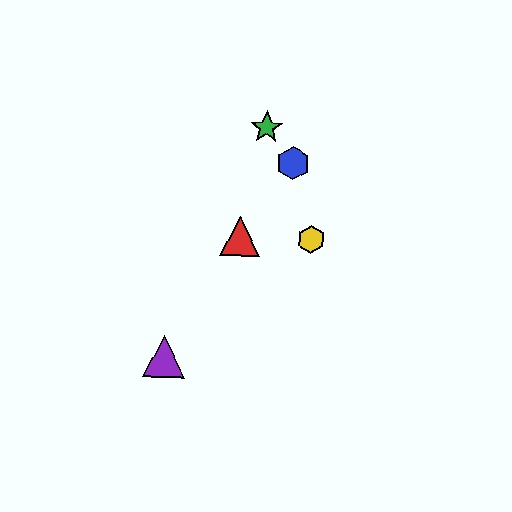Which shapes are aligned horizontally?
The red triangle, the yellow hexagon are aligned horizontally.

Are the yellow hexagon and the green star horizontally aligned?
No, the yellow hexagon is at y≈239 and the green star is at y≈127.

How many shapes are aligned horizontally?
2 shapes (the red triangle, the yellow hexagon) are aligned horizontally.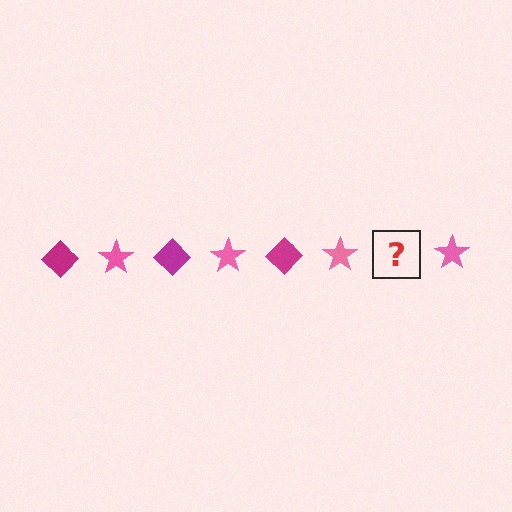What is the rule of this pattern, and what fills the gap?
The rule is that the pattern alternates between magenta diamond and pink star. The gap should be filled with a magenta diamond.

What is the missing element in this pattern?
The missing element is a magenta diamond.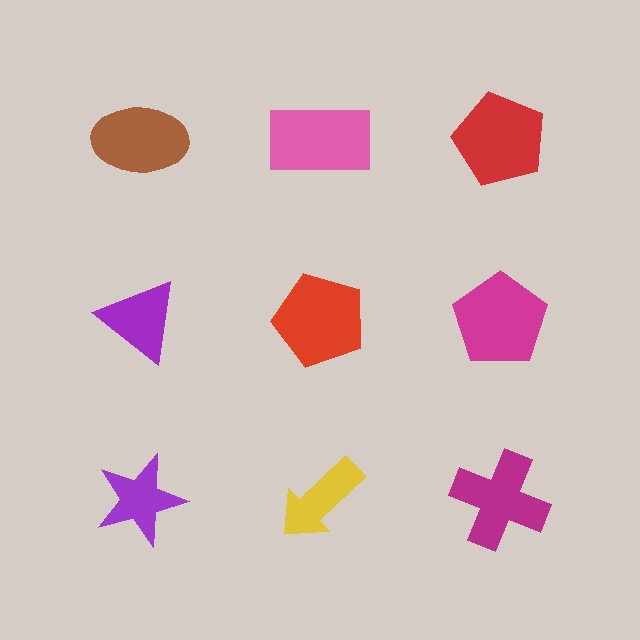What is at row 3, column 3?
A magenta cross.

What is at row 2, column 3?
A magenta pentagon.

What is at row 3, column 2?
A yellow arrow.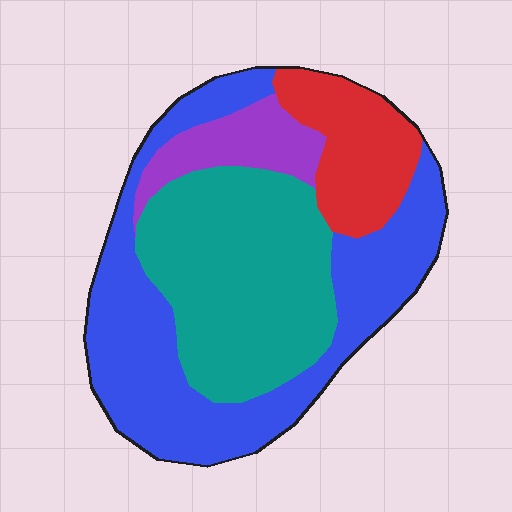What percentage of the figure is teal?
Teal covers 35% of the figure.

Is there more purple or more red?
Red.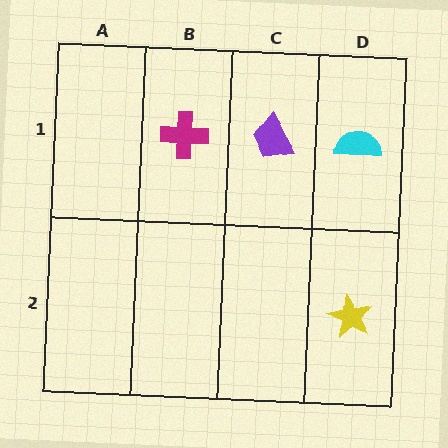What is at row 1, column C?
A purple trapezoid.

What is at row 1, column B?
A magenta cross.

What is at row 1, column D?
A cyan semicircle.